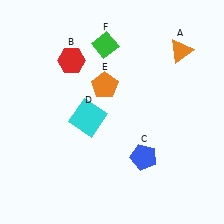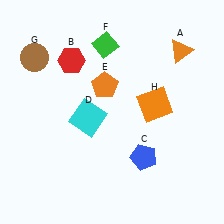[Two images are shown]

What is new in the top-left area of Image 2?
A brown circle (G) was added in the top-left area of Image 2.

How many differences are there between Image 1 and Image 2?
There are 2 differences between the two images.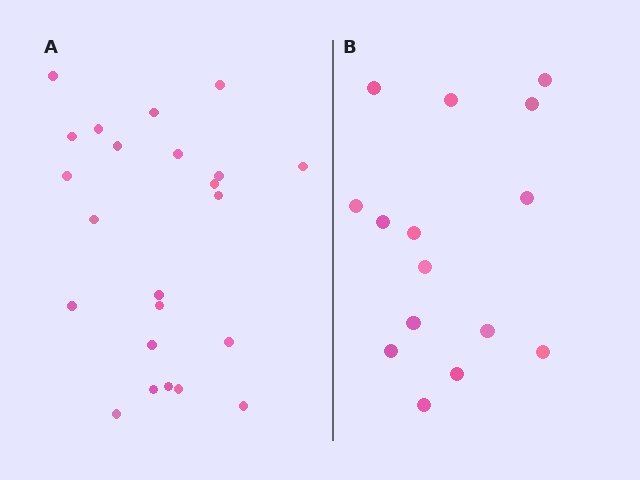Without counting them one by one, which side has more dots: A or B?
Region A (the left region) has more dots.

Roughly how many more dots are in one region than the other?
Region A has roughly 8 or so more dots than region B.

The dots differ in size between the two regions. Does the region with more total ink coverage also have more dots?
No. Region B has more total ink coverage because its dots are larger, but region A actually contains more individual dots. Total area can be misleading — the number of items is what matters here.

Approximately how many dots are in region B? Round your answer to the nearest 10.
About 20 dots. (The exact count is 15, which rounds to 20.)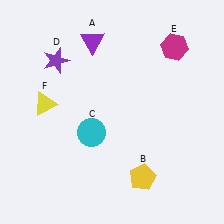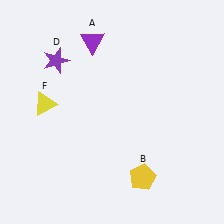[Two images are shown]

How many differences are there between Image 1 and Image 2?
There are 2 differences between the two images.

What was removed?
The cyan circle (C), the magenta hexagon (E) were removed in Image 2.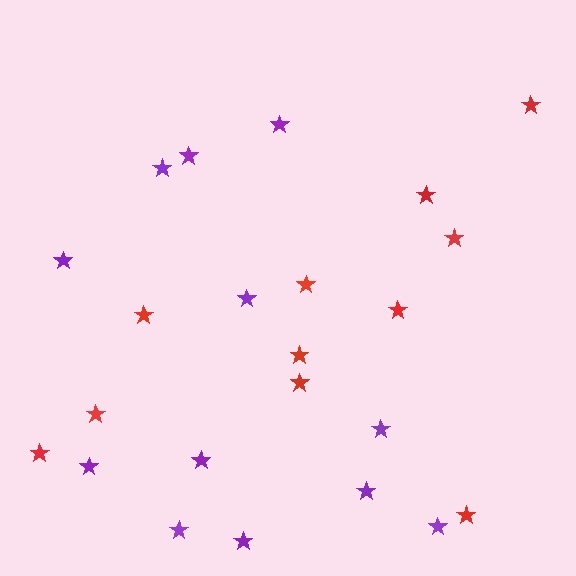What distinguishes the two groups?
There are 2 groups: one group of red stars (11) and one group of purple stars (12).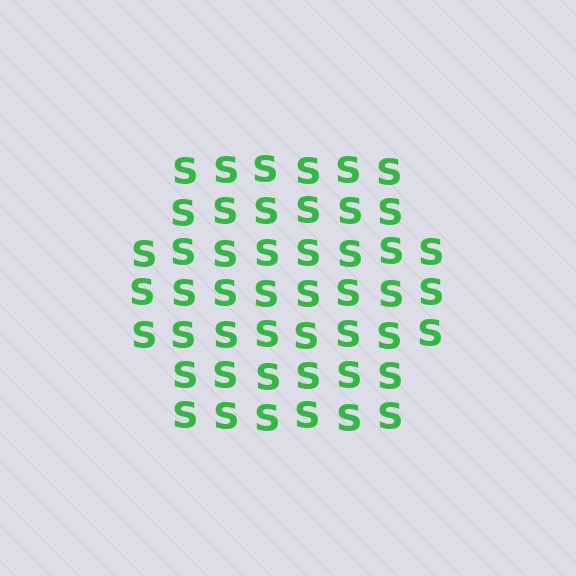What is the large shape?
The large shape is a hexagon.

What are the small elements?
The small elements are letter S's.